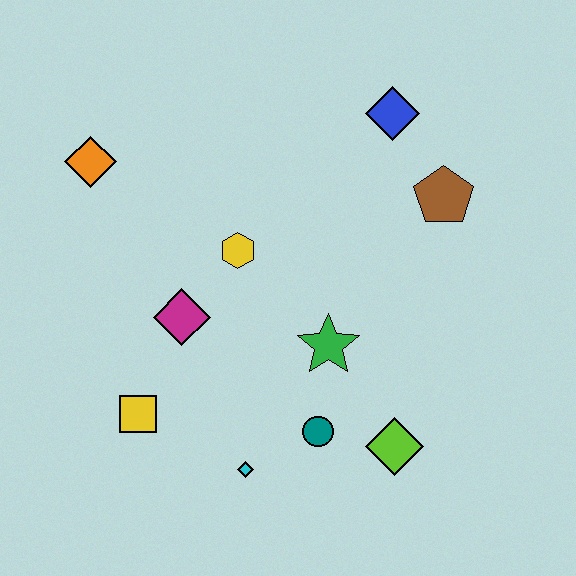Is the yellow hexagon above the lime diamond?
Yes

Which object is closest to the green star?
The teal circle is closest to the green star.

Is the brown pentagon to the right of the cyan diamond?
Yes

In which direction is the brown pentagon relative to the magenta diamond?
The brown pentagon is to the right of the magenta diamond.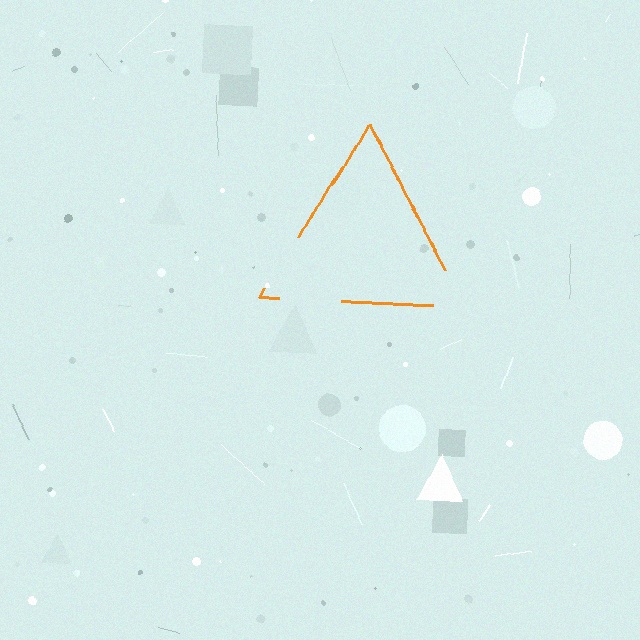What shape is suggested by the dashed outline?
The dashed outline suggests a triangle.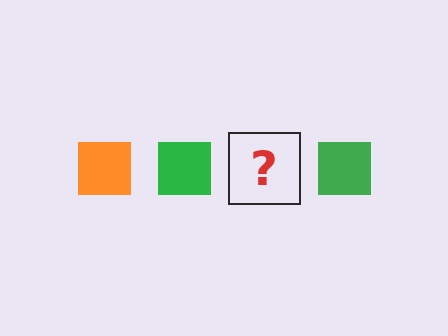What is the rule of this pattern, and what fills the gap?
The rule is that the pattern cycles through orange, green squares. The gap should be filled with an orange square.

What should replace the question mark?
The question mark should be replaced with an orange square.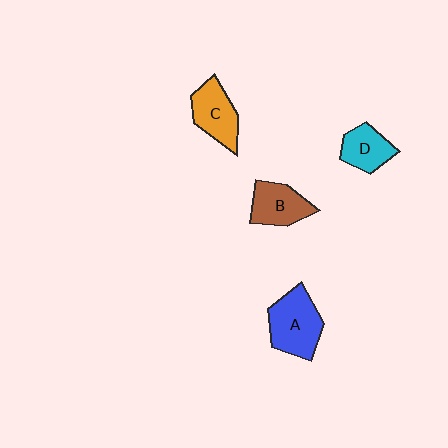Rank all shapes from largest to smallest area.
From largest to smallest: A (blue), C (orange), B (brown), D (cyan).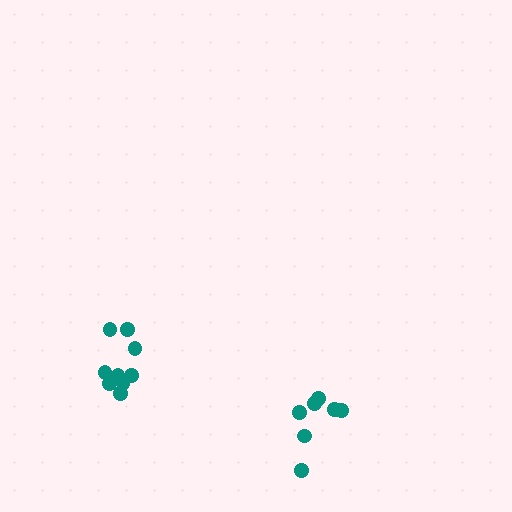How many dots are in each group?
Group 1: 9 dots, Group 2: 7 dots (16 total).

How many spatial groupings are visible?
There are 2 spatial groupings.